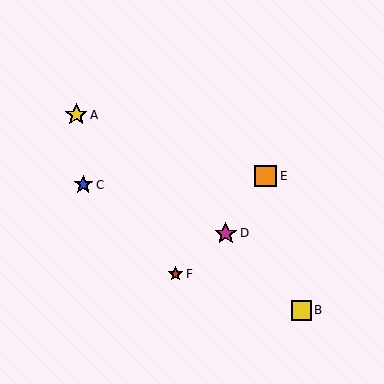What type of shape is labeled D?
Shape D is a magenta star.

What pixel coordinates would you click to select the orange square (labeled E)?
Click at (266, 176) to select the orange square E.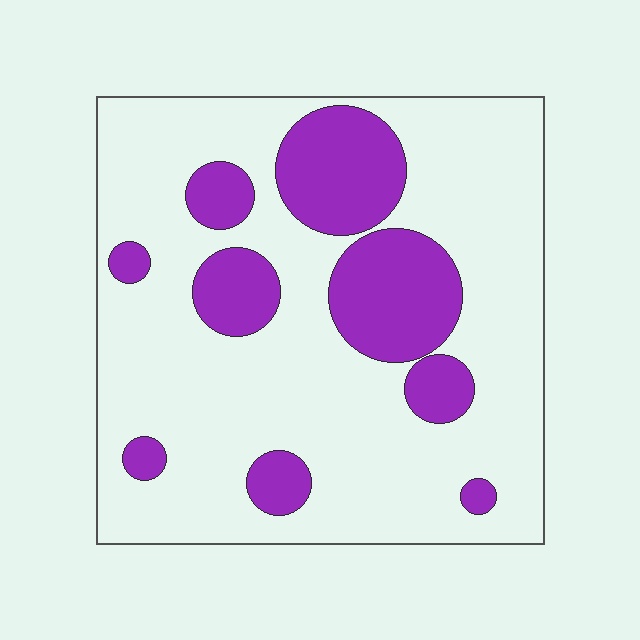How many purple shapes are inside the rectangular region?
9.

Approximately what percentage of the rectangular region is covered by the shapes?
Approximately 25%.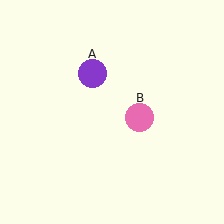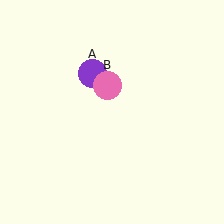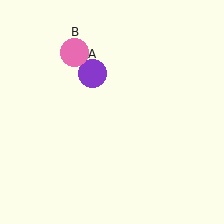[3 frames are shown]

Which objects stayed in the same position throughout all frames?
Purple circle (object A) remained stationary.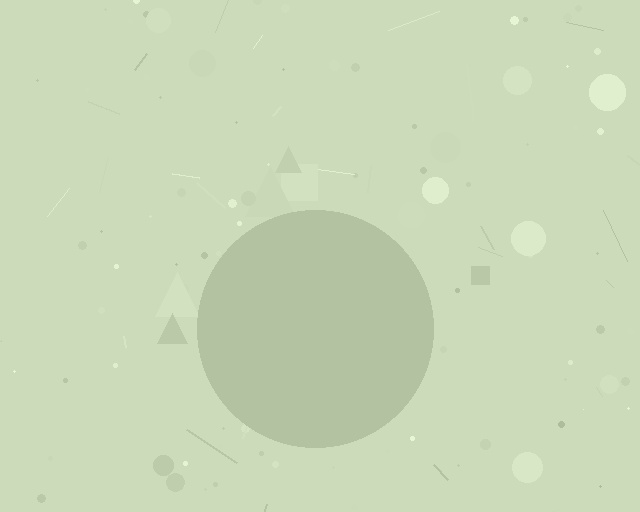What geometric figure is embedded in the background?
A circle is embedded in the background.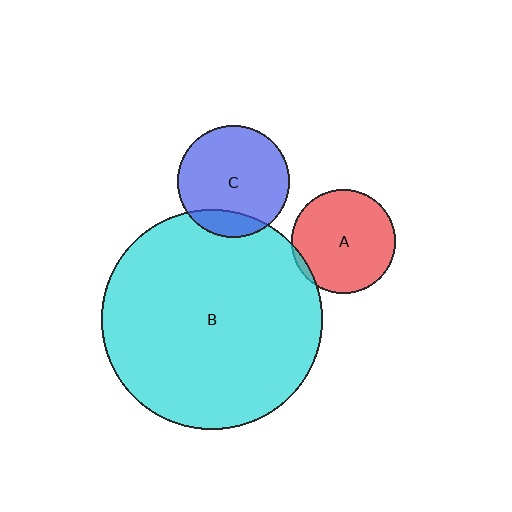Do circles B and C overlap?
Yes.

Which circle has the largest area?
Circle B (cyan).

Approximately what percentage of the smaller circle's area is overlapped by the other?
Approximately 15%.